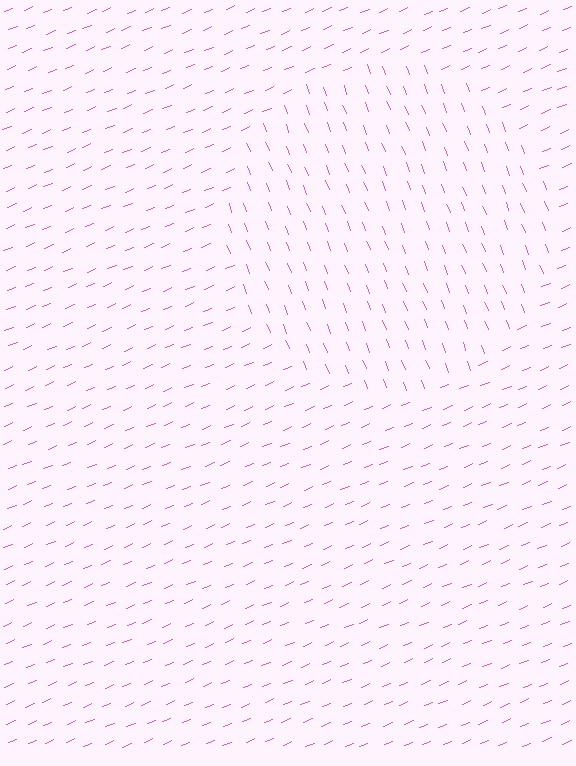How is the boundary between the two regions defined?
The boundary is defined purely by a change in line orientation (approximately 88 degrees difference). All lines are the same color and thickness.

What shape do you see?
I see a circle.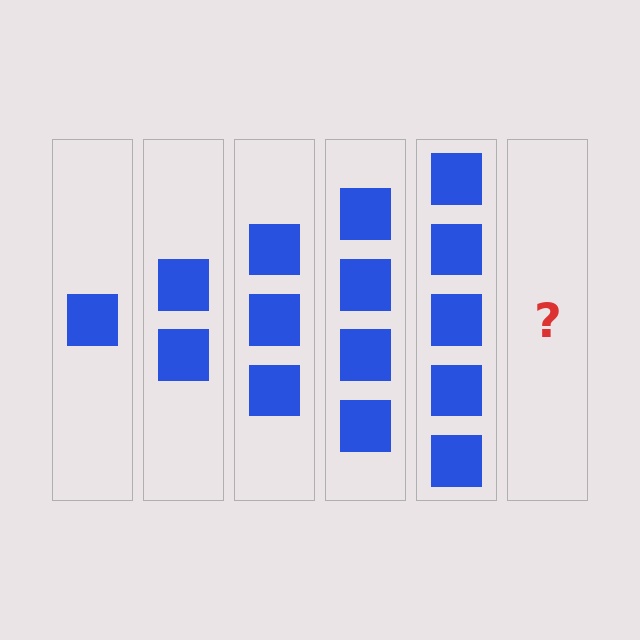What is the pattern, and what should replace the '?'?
The pattern is that each step adds one more square. The '?' should be 6 squares.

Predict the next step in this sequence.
The next step is 6 squares.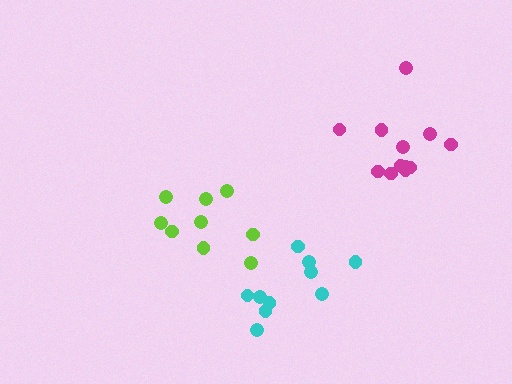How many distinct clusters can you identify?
There are 3 distinct clusters.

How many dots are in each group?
Group 1: 10 dots, Group 2: 9 dots, Group 3: 12 dots (31 total).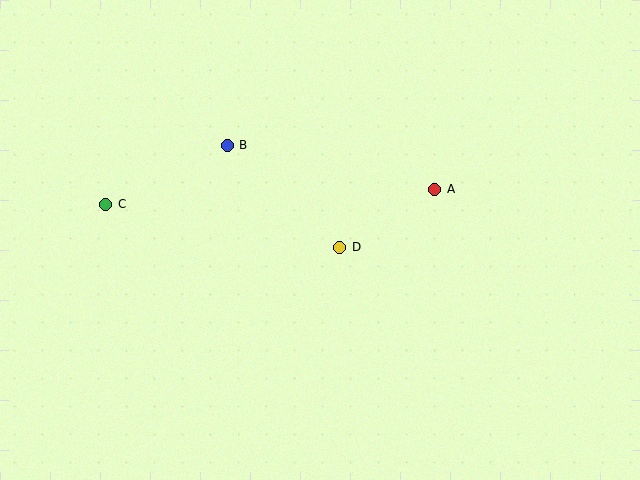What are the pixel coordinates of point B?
Point B is at (227, 145).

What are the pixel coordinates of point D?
Point D is at (340, 247).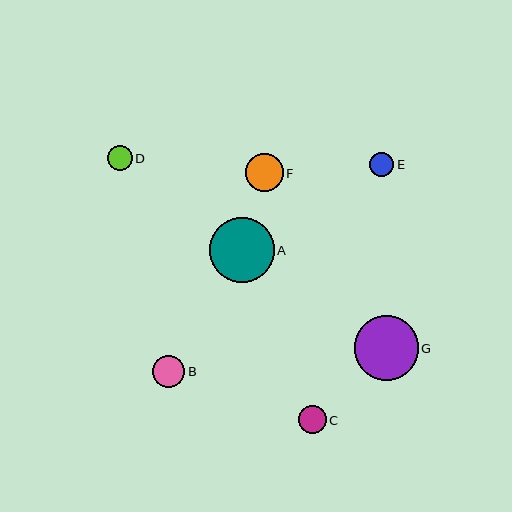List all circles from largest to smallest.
From largest to smallest: A, G, F, B, C, D, E.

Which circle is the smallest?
Circle E is the smallest with a size of approximately 24 pixels.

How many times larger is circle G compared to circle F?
Circle G is approximately 1.7 times the size of circle F.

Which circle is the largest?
Circle A is the largest with a size of approximately 65 pixels.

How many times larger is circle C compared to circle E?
Circle C is approximately 1.2 times the size of circle E.